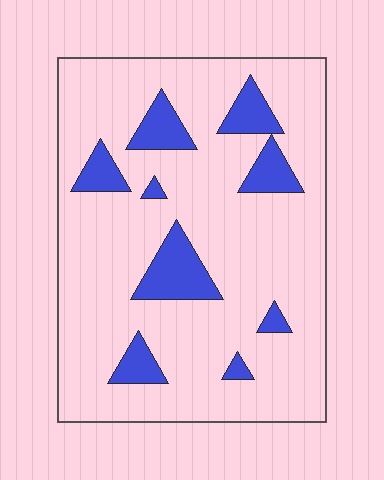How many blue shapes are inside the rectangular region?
9.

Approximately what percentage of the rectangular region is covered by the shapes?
Approximately 15%.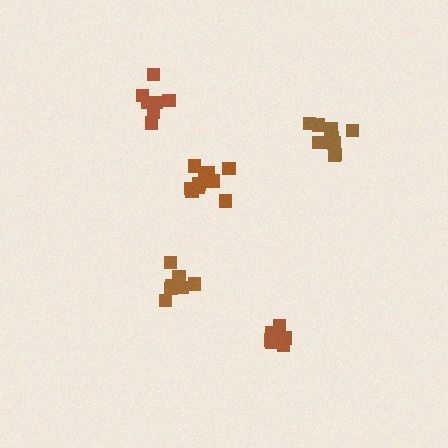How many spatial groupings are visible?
There are 5 spatial groupings.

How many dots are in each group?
Group 1: 7 dots, Group 2: 7 dots, Group 3: 7 dots, Group 4: 10 dots, Group 5: 12 dots (43 total).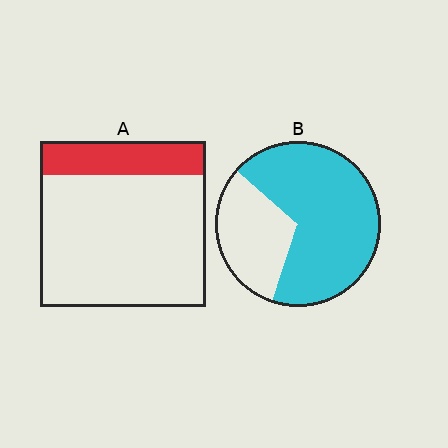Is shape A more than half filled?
No.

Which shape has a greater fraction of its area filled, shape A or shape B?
Shape B.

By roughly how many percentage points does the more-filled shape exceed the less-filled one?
By roughly 50 percentage points (B over A).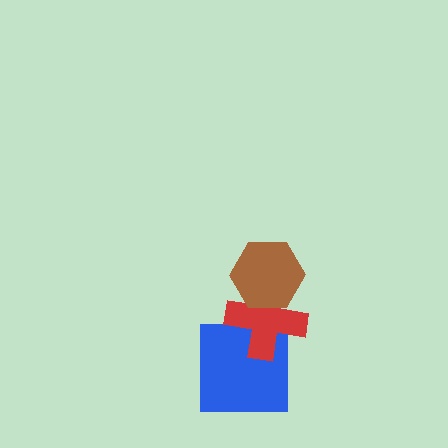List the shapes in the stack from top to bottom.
From top to bottom: the brown hexagon, the red cross, the blue square.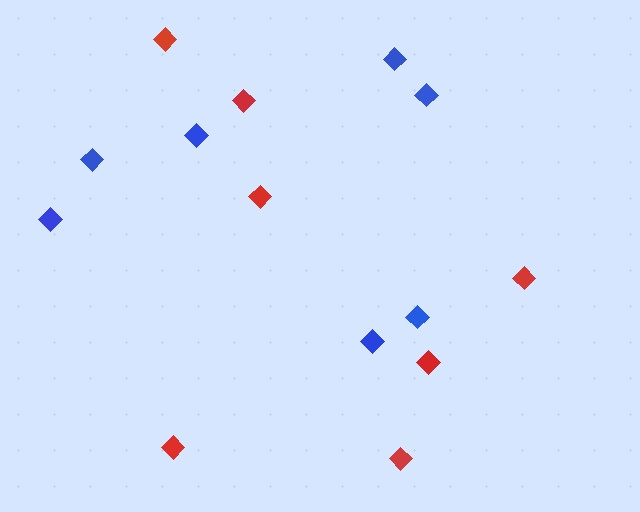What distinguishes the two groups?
There are 2 groups: one group of blue diamonds (7) and one group of red diamonds (7).